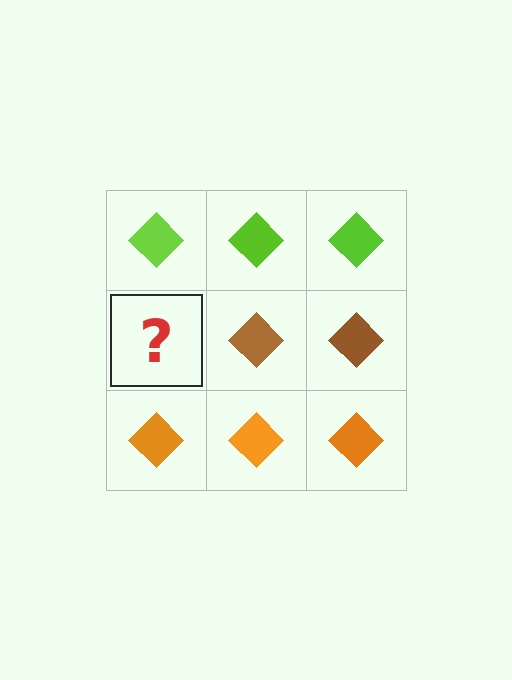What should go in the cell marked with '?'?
The missing cell should contain a brown diamond.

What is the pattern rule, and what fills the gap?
The rule is that each row has a consistent color. The gap should be filled with a brown diamond.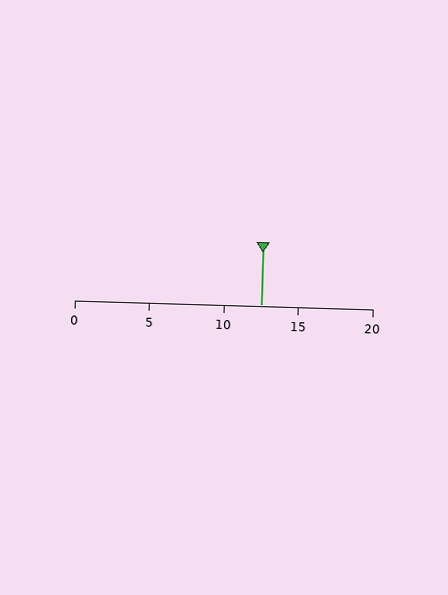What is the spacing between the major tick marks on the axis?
The major ticks are spaced 5 apart.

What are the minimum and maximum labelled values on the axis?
The axis runs from 0 to 20.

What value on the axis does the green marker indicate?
The marker indicates approximately 12.5.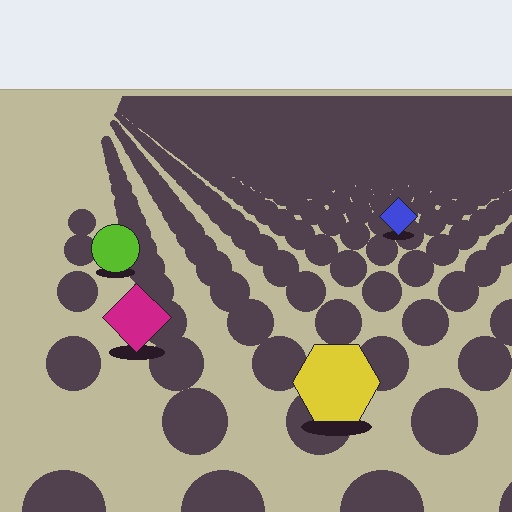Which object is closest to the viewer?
The yellow hexagon is closest. The texture marks near it are larger and more spread out.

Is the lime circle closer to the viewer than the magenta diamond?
No. The magenta diamond is closer — you can tell from the texture gradient: the ground texture is coarser near it.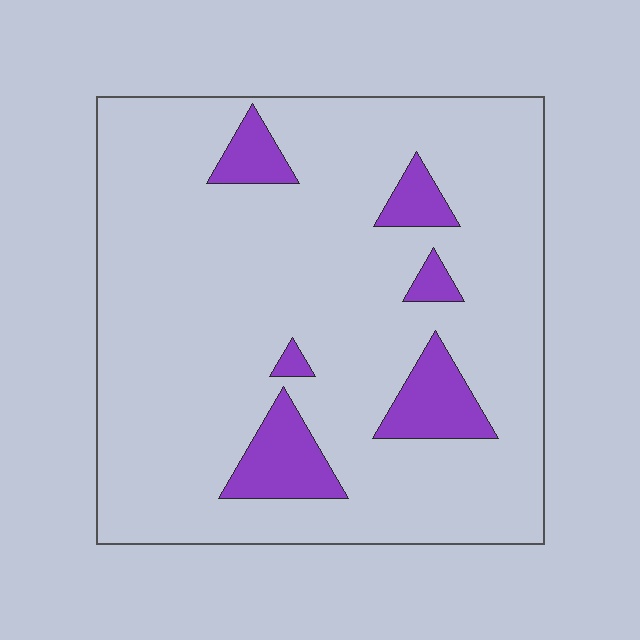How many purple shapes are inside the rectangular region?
6.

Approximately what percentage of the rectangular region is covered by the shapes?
Approximately 10%.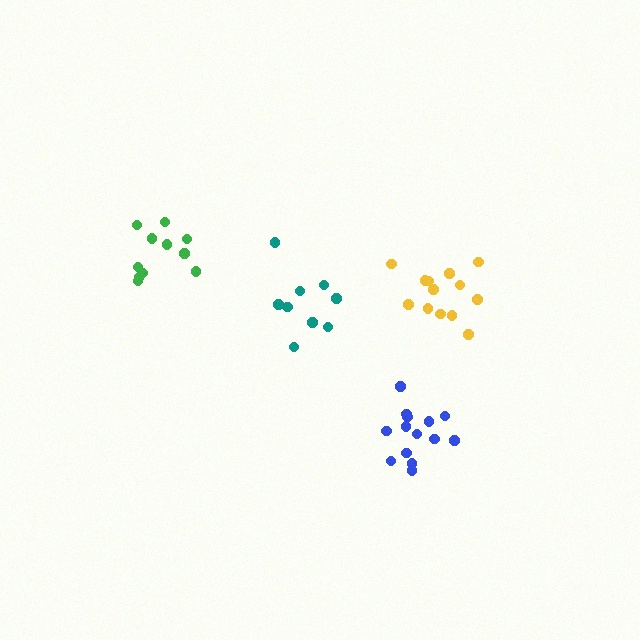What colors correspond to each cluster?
The clusters are colored: yellow, green, blue, teal.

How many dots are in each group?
Group 1: 13 dots, Group 2: 11 dots, Group 3: 14 dots, Group 4: 9 dots (47 total).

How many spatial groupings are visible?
There are 4 spatial groupings.